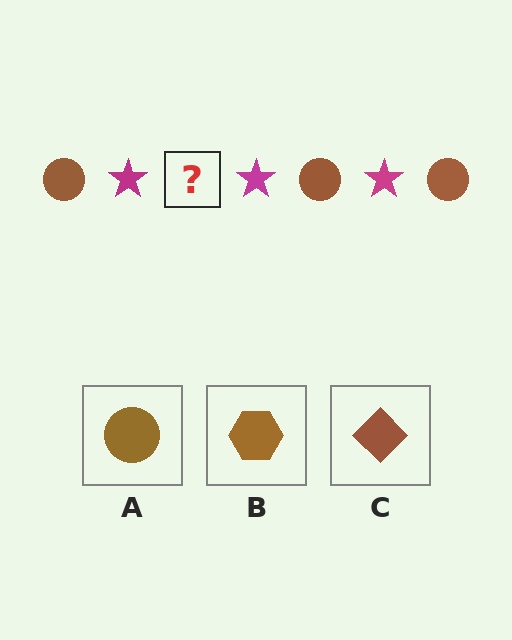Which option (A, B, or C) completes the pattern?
A.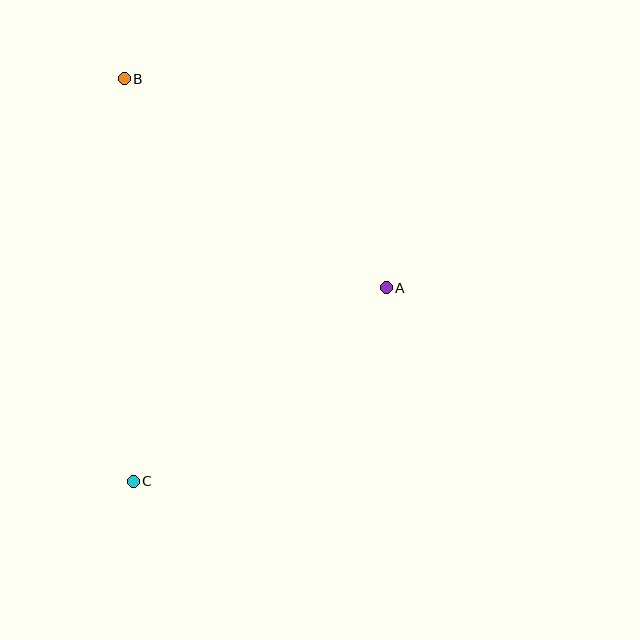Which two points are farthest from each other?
Points B and C are farthest from each other.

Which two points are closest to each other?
Points A and C are closest to each other.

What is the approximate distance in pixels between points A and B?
The distance between A and B is approximately 335 pixels.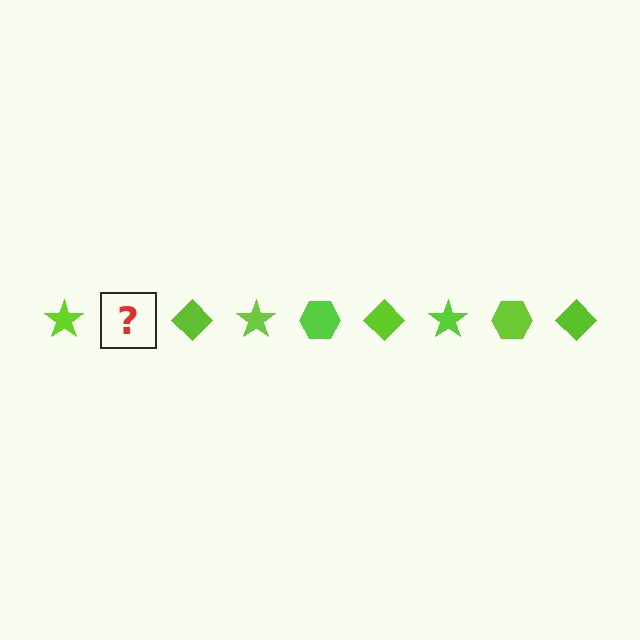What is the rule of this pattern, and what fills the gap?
The rule is that the pattern cycles through star, hexagon, diamond shapes in lime. The gap should be filled with a lime hexagon.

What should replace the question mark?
The question mark should be replaced with a lime hexagon.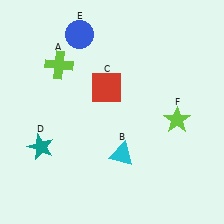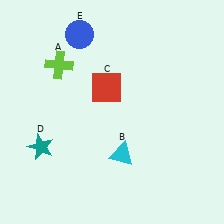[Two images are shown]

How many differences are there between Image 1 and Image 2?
There is 1 difference between the two images.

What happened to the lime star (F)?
The lime star (F) was removed in Image 2. It was in the bottom-right area of Image 1.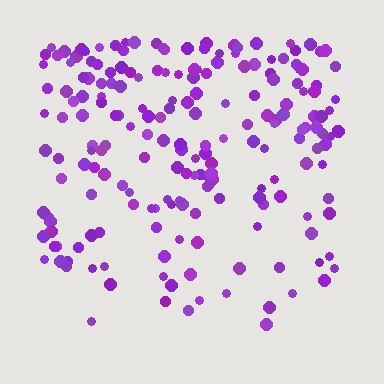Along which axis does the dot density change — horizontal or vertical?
Vertical.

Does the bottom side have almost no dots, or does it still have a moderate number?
Still a moderate number, just noticeably fewer than the top.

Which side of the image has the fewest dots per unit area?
The bottom.